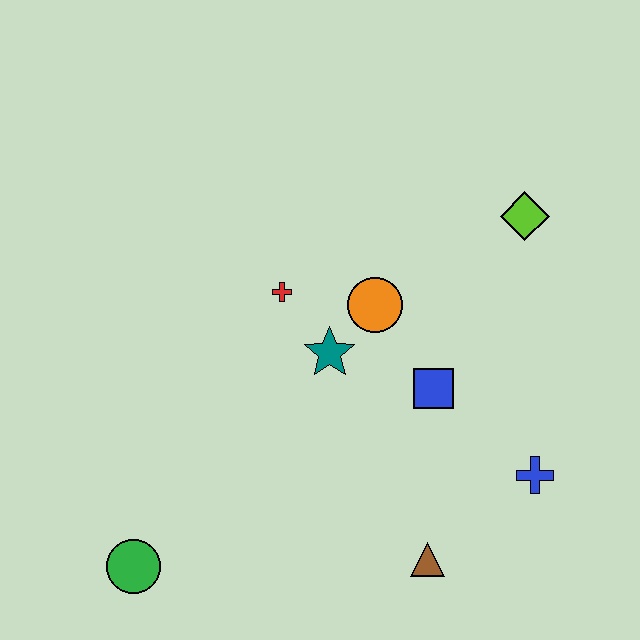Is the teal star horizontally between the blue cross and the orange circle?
No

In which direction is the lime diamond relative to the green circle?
The lime diamond is to the right of the green circle.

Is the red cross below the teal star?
No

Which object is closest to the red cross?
The teal star is closest to the red cross.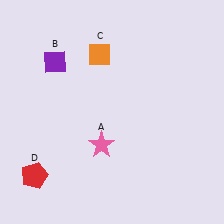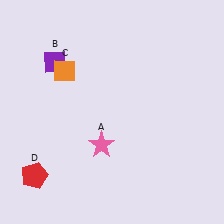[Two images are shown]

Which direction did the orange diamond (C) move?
The orange diamond (C) moved left.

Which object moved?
The orange diamond (C) moved left.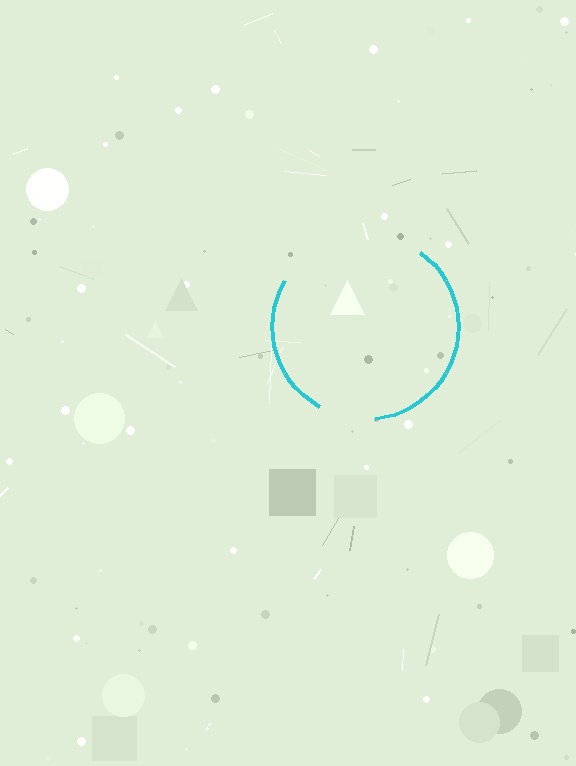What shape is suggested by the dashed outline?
The dashed outline suggests a circle.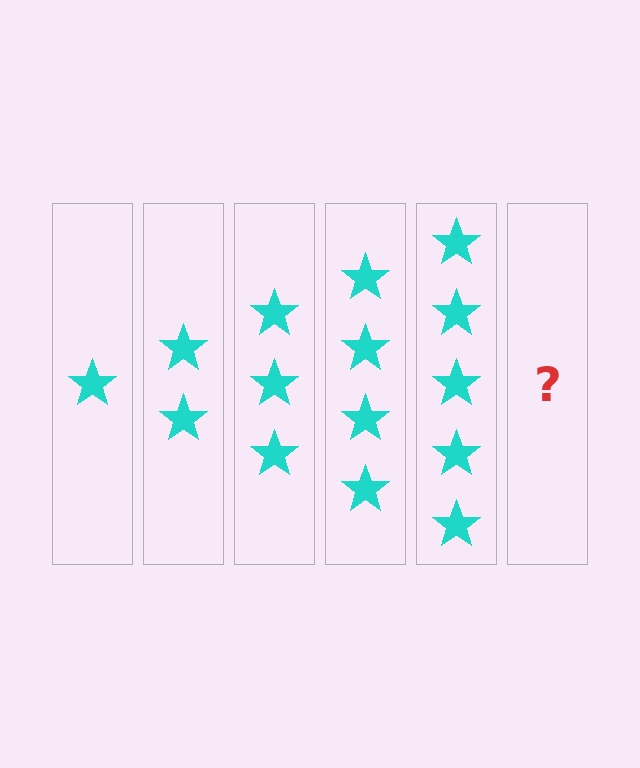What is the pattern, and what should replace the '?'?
The pattern is that each step adds one more star. The '?' should be 6 stars.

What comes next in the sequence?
The next element should be 6 stars.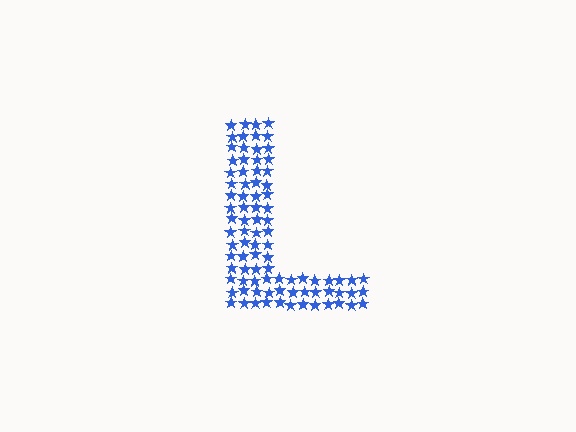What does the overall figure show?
The overall figure shows the letter L.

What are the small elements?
The small elements are stars.